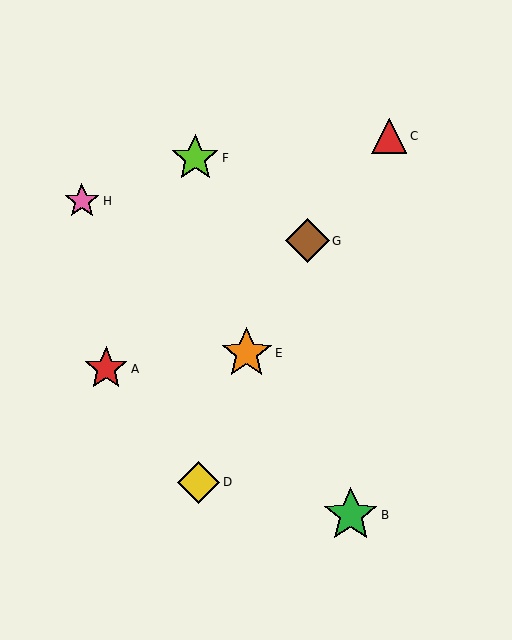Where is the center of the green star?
The center of the green star is at (351, 515).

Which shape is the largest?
The green star (labeled B) is the largest.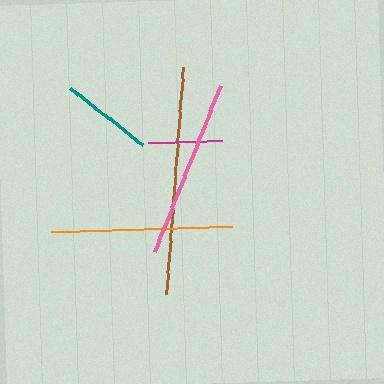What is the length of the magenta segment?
The magenta segment is approximately 74 pixels long.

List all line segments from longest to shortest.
From longest to shortest: brown, orange, pink, teal, magenta.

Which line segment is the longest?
The brown line is the longest at approximately 228 pixels.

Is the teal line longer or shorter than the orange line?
The orange line is longer than the teal line.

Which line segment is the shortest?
The magenta line is the shortest at approximately 74 pixels.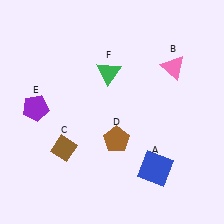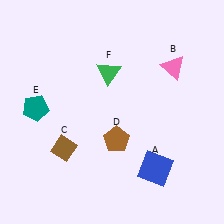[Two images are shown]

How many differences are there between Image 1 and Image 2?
There is 1 difference between the two images.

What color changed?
The pentagon (E) changed from purple in Image 1 to teal in Image 2.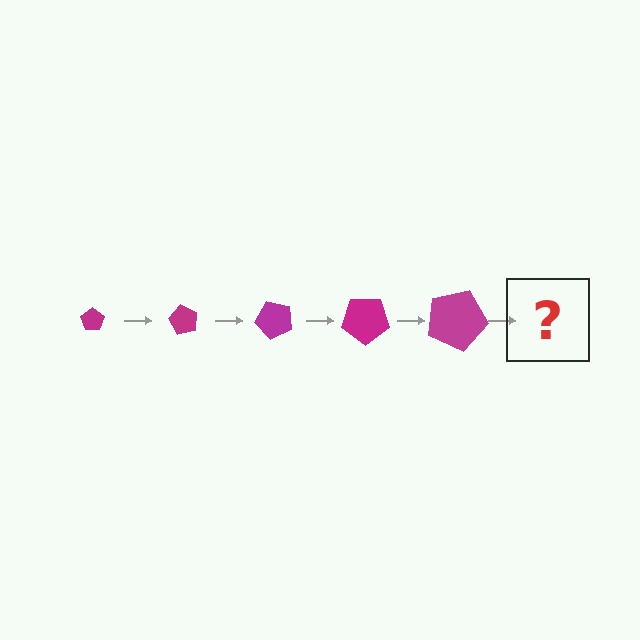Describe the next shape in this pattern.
It should be a pentagon, larger than the previous one and rotated 300 degrees from the start.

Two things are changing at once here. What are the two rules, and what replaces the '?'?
The two rules are that the pentagon grows larger each step and it rotates 60 degrees each step. The '?' should be a pentagon, larger than the previous one and rotated 300 degrees from the start.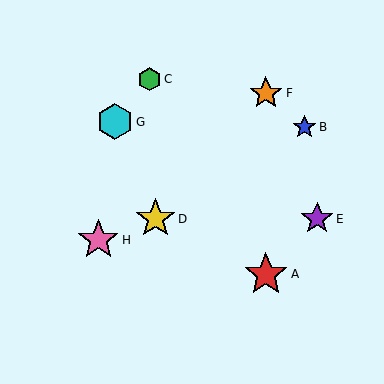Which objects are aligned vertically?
Objects A, F are aligned vertically.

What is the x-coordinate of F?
Object F is at x≈266.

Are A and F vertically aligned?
Yes, both are at x≈266.